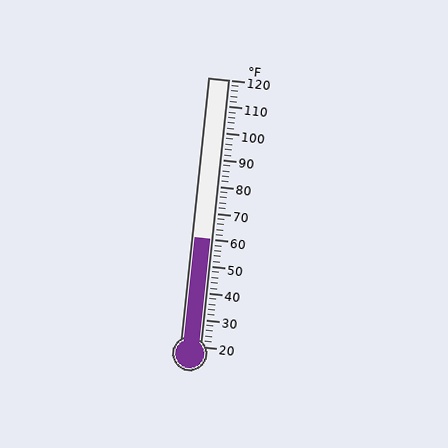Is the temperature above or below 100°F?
The temperature is below 100°F.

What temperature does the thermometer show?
The thermometer shows approximately 60°F.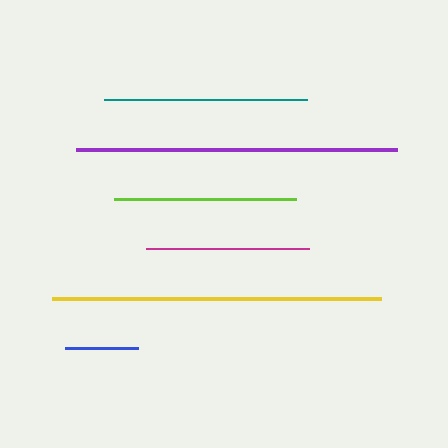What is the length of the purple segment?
The purple segment is approximately 321 pixels long.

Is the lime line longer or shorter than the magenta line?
The lime line is longer than the magenta line.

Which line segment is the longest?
The yellow line is the longest at approximately 329 pixels.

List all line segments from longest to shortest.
From longest to shortest: yellow, purple, teal, lime, magenta, blue.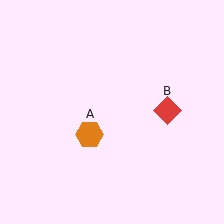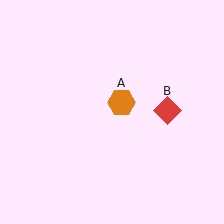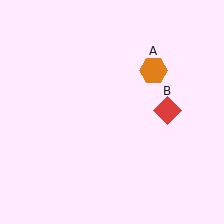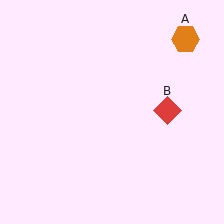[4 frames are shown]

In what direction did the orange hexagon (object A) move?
The orange hexagon (object A) moved up and to the right.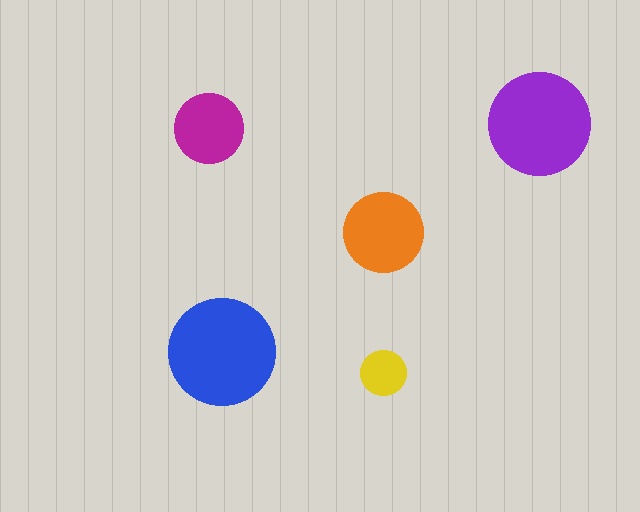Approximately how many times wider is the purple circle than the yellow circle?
About 2.5 times wider.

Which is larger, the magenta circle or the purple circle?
The purple one.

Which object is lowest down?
The yellow circle is bottommost.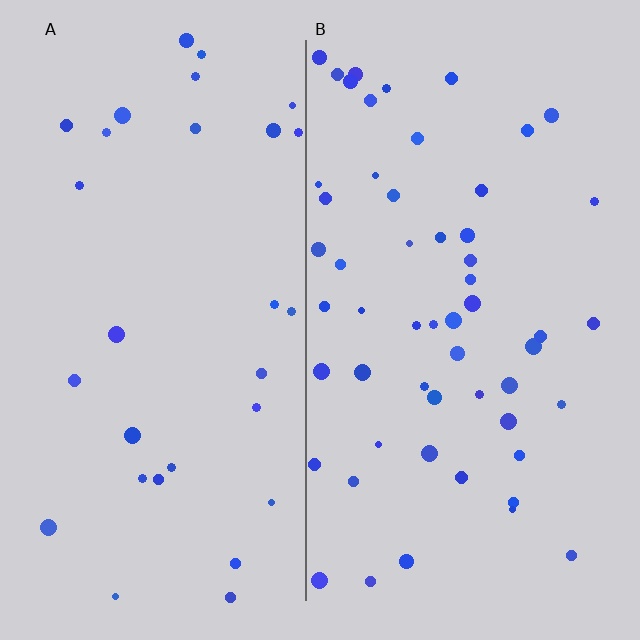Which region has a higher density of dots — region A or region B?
B (the right).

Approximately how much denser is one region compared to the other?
Approximately 1.8× — region B over region A.